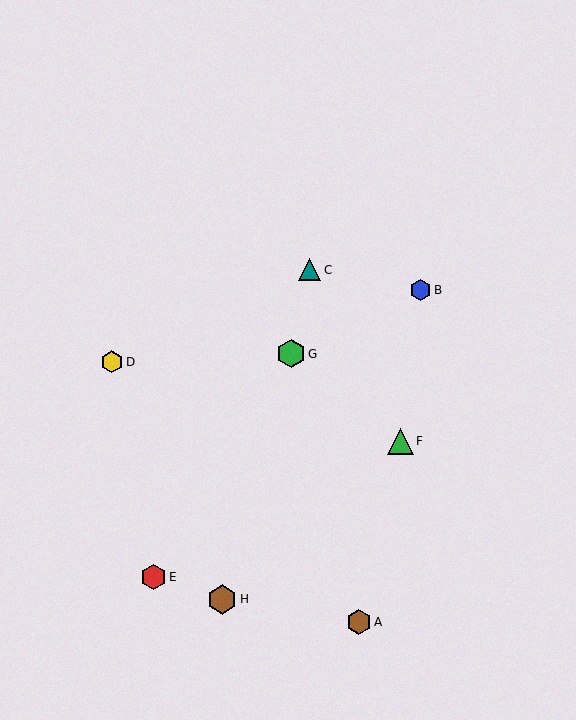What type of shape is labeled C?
Shape C is a teal triangle.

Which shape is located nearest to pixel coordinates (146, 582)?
The red hexagon (labeled E) at (154, 577) is nearest to that location.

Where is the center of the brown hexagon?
The center of the brown hexagon is at (359, 622).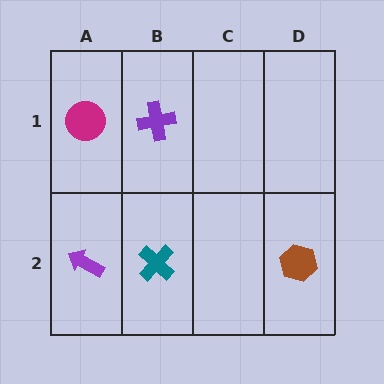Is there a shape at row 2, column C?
No, that cell is empty.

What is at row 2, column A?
A purple arrow.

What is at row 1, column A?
A magenta circle.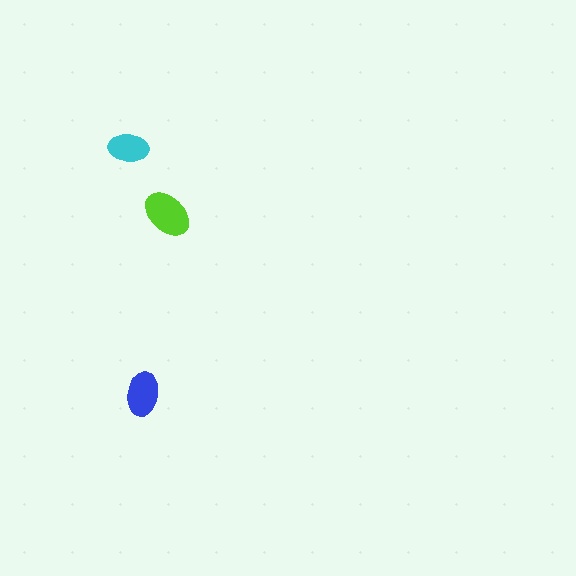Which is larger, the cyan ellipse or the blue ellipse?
The blue one.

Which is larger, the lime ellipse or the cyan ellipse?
The lime one.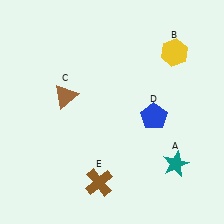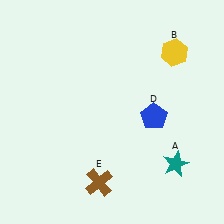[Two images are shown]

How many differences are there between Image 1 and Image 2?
There is 1 difference between the two images.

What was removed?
The brown triangle (C) was removed in Image 2.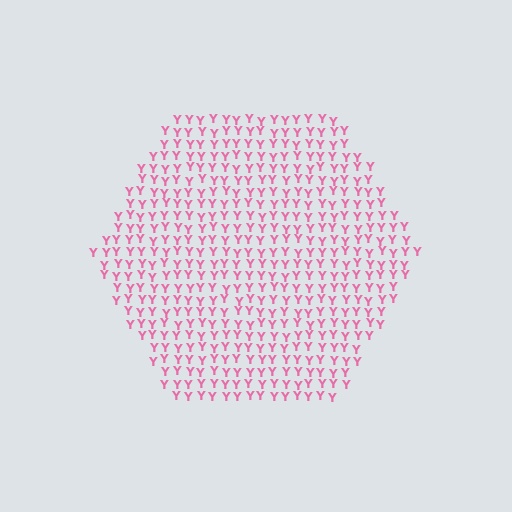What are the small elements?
The small elements are letter Y's.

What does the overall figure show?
The overall figure shows a hexagon.